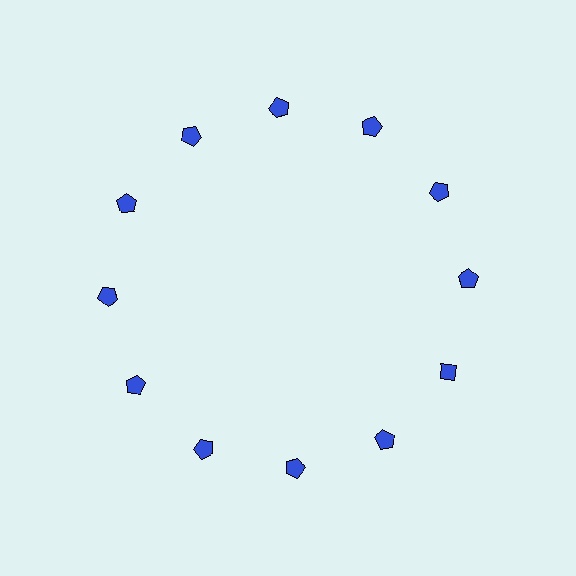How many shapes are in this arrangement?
There are 12 shapes arranged in a ring pattern.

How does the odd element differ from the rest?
It has a different shape: diamond instead of pentagon.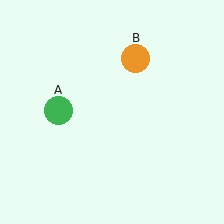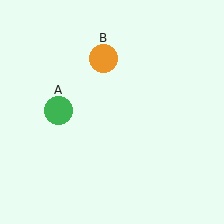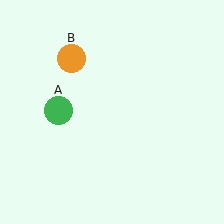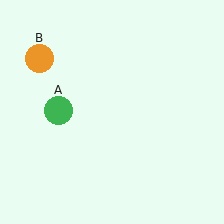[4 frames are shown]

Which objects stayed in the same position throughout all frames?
Green circle (object A) remained stationary.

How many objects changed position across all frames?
1 object changed position: orange circle (object B).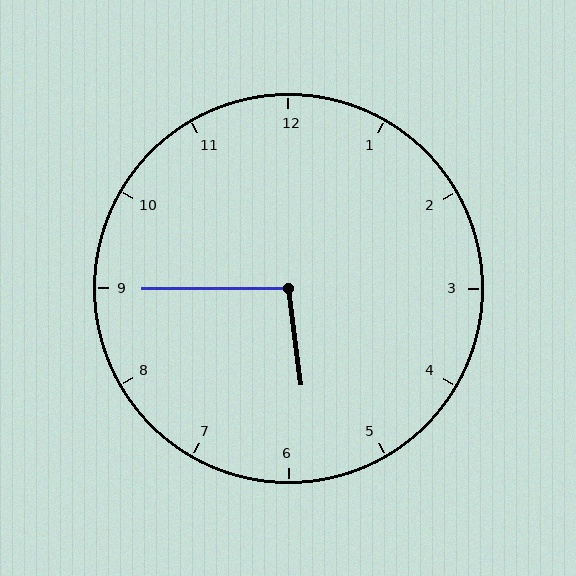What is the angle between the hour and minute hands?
Approximately 98 degrees.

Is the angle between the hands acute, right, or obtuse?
It is obtuse.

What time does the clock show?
5:45.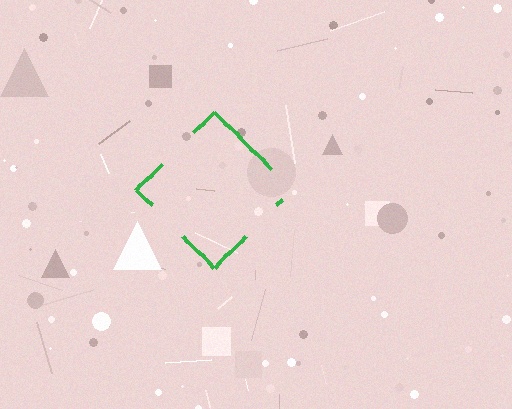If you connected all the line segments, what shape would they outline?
They would outline a diamond.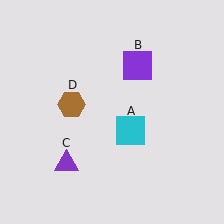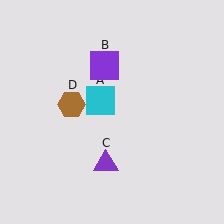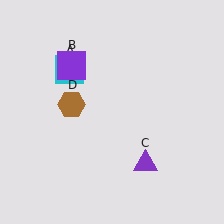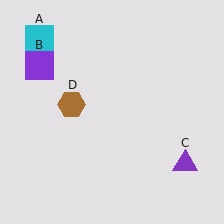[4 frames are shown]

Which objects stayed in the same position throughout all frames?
Brown hexagon (object D) remained stationary.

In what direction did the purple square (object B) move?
The purple square (object B) moved left.